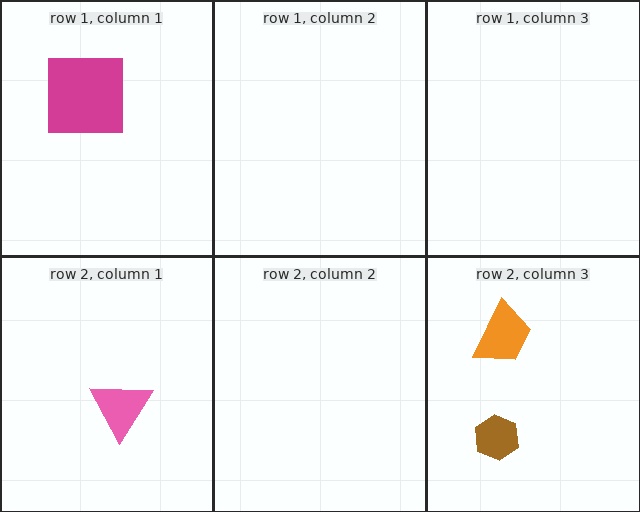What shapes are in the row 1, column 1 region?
The magenta square.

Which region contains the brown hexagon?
The row 2, column 3 region.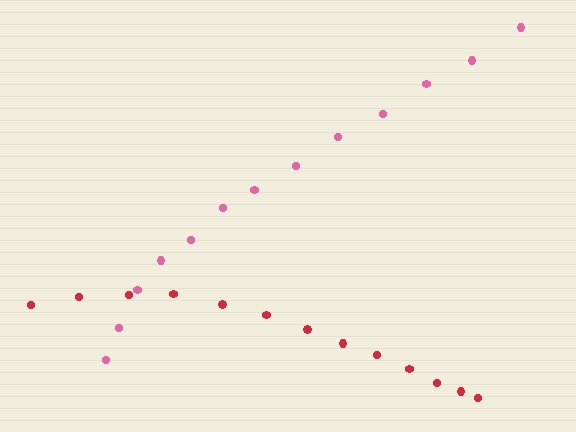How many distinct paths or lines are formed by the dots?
There are 2 distinct paths.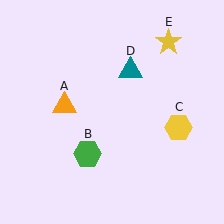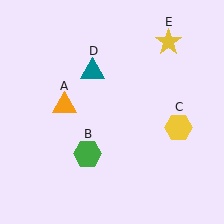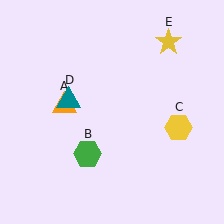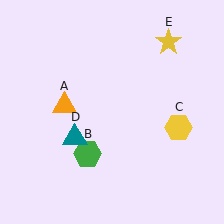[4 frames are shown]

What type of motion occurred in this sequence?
The teal triangle (object D) rotated counterclockwise around the center of the scene.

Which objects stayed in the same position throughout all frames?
Orange triangle (object A) and green hexagon (object B) and yellow hexagon (object C) and yellow star (object E) remained stationary.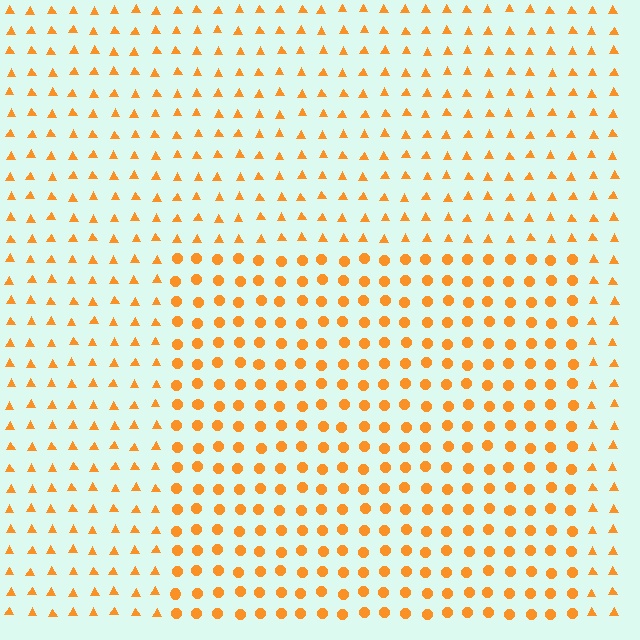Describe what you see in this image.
The image is filled with small orange elements arranged in a uniform grid. A rectangle-shaped region contains circles, while the surrounding area contains triangles. The boundary is defined purely by the change in element shape.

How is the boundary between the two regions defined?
The boundary is defined by a change in element shape: circles inside vs. triangles outside. All elements share the same color and spacing.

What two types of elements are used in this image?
The image uses circles inside the rectangle region and triangles outside it.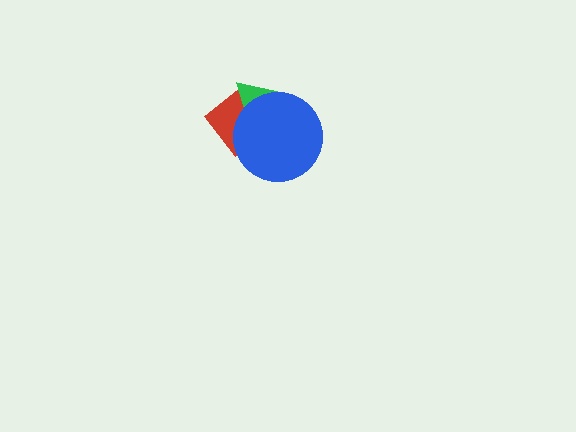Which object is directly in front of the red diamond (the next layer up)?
The green triangle is directly in front of the red diamond.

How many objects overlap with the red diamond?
2 objects overlap with the red diamond.